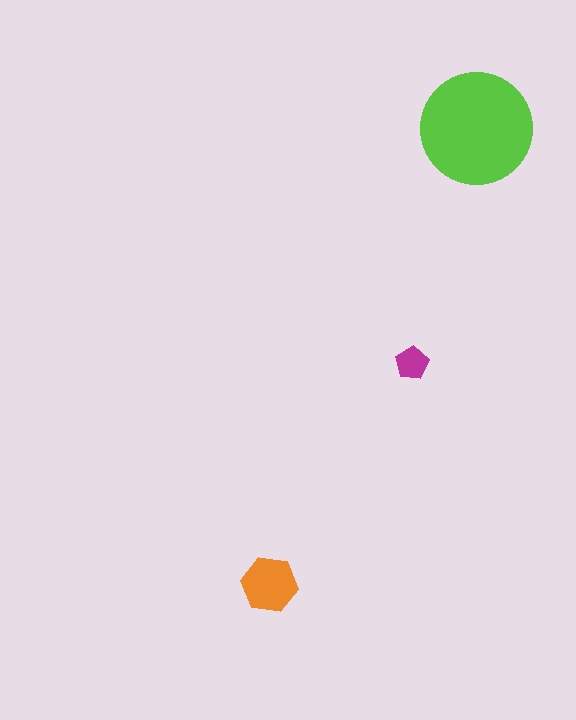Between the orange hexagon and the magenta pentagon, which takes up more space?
The orange hexagon.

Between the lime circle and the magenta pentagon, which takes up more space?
The lime circle.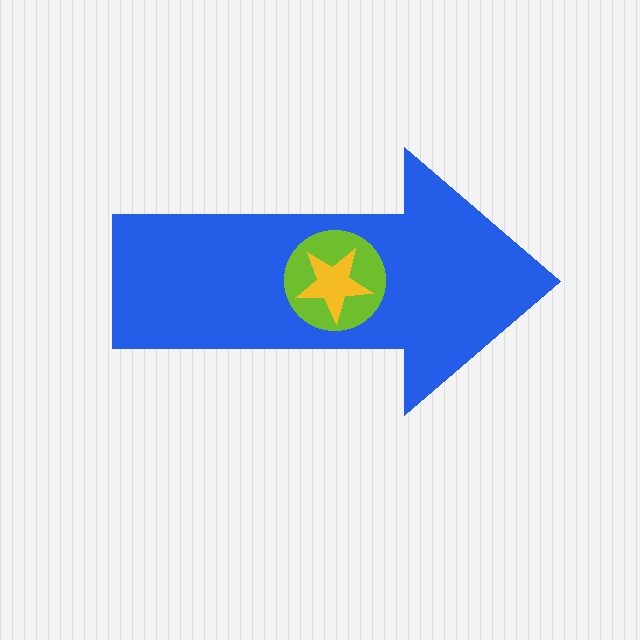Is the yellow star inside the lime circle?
Yes.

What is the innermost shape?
The yellow star.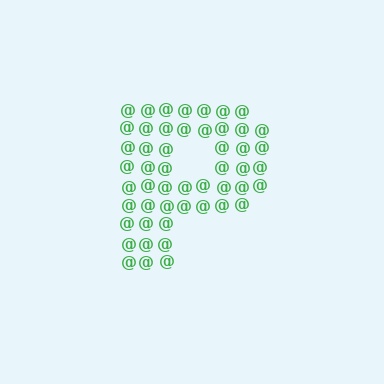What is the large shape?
The large shape is the letter P.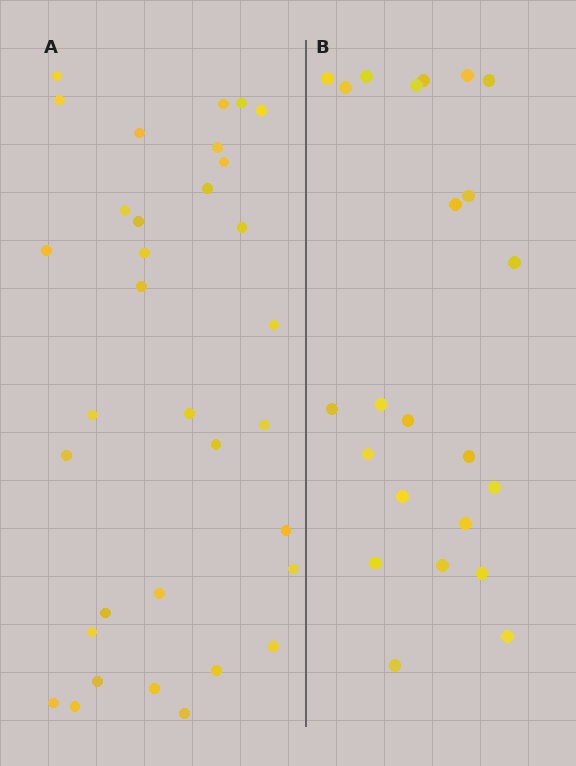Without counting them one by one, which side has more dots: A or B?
Region A (the left region) has more dots.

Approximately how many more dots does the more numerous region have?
Region A has roughly 10 or so more dots than region B.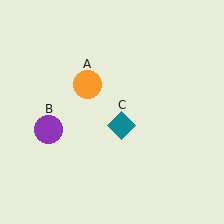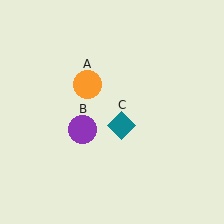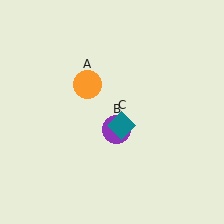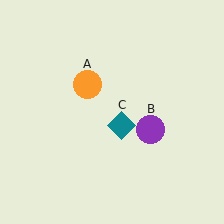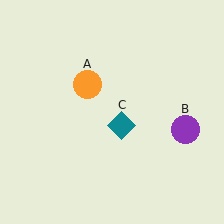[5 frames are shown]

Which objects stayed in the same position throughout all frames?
Orange circle (object A) and teal diamond (object C) remained stationary.